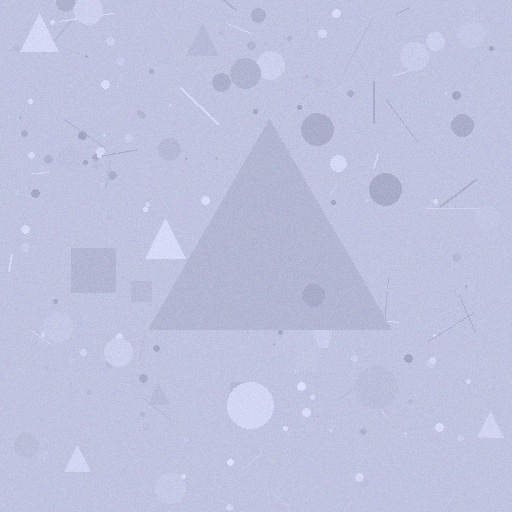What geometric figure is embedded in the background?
A triangle is embedded in the background.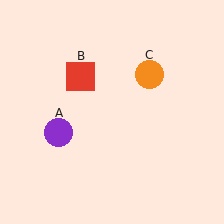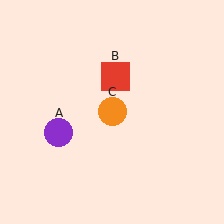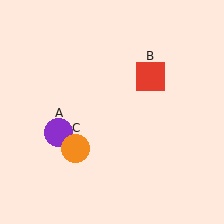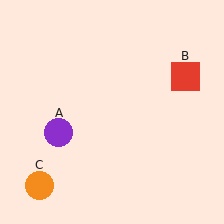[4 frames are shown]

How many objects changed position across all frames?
2 objects changed position: red square (object B), orange circle (object C).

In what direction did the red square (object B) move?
The red square (object B) moved right.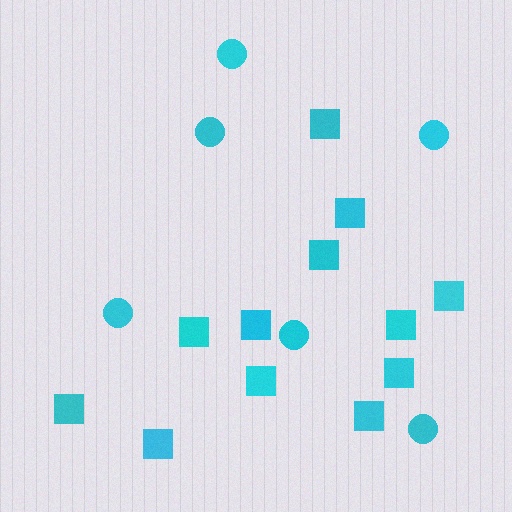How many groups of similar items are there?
There are 2 groups: one group of circles (6) and one group of squares (12).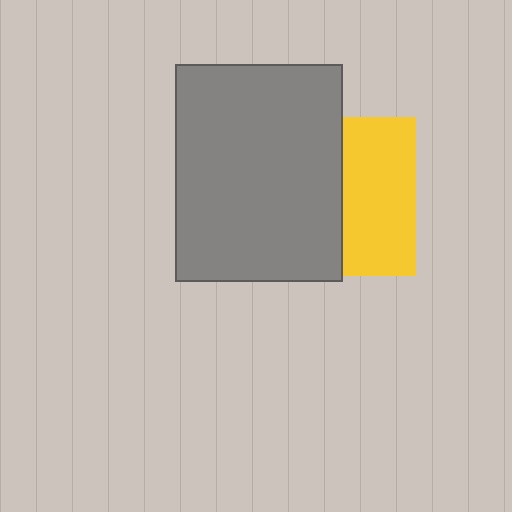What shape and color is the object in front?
The object in front is a gray rectangle.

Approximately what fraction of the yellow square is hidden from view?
Roughly 54% of the yellow square is hidden behind the gray rectangle.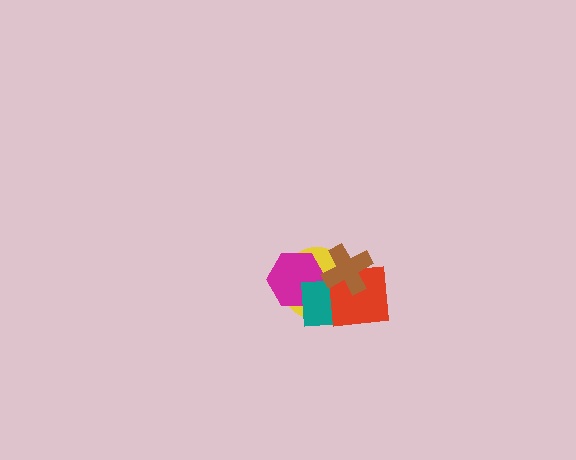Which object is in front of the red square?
The brown cross is in front of the red square.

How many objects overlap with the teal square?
4 objects overlap with the teal square.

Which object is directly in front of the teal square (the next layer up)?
The red square is directly in front of the teal square.